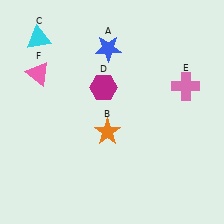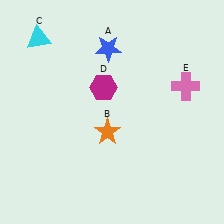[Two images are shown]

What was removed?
The pink triangle (F) was removed in Image 2.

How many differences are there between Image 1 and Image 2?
There is 1 difference between the two images.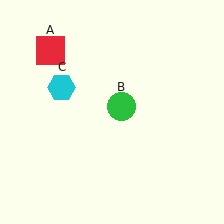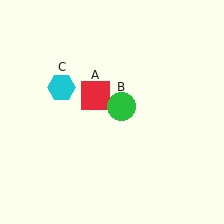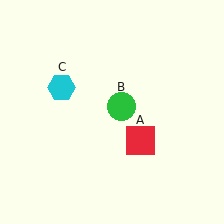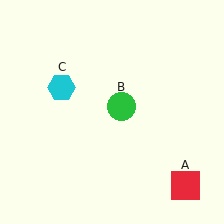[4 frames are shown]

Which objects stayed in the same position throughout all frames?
Green circle (object B) and cyan hexagon (object C) remained stationary.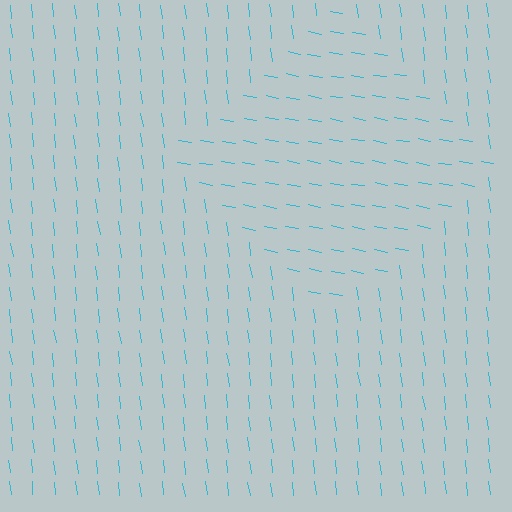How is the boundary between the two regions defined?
The boundary is defined purely by a change in line orientation (approximately 73 degrees difference). All lines are the same color and thickness.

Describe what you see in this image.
The image is filled with small cyan line segments. A diamond region in the image has lines oriented differently from the surrounding lines, creating a visible texture boundary.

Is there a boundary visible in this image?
Yes, there is a texture boundary formed by a change in line orientation.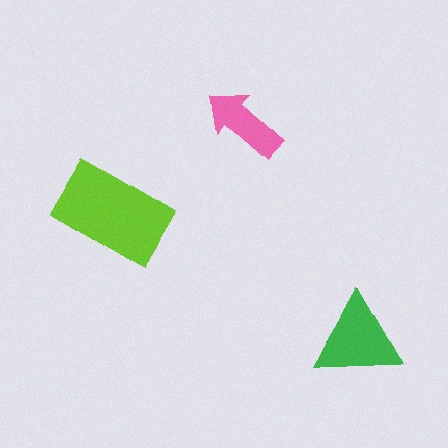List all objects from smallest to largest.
The pink arrow, the green triangle, the lime rectangle.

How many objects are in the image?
There are 3 objects in the image.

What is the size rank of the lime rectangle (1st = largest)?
1st.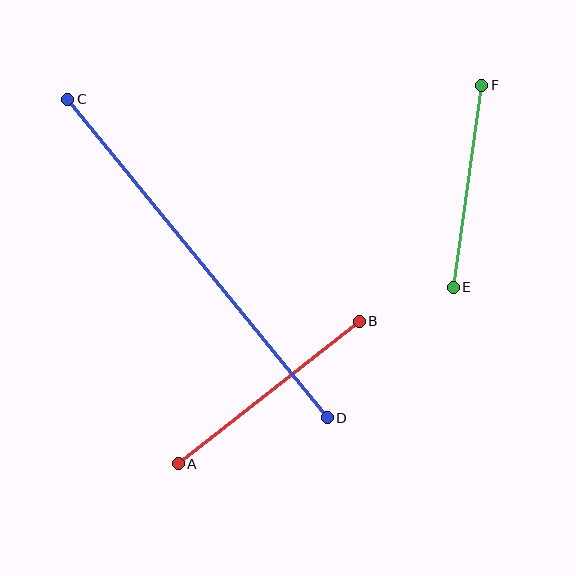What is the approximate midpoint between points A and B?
The midpoint is at approximately (269, 393) pixels.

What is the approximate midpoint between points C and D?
The midpoint is at approximately (198, 259) pixels.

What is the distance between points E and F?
The distance is approximately 204 pixels.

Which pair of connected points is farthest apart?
Points C and D are farthest apart.